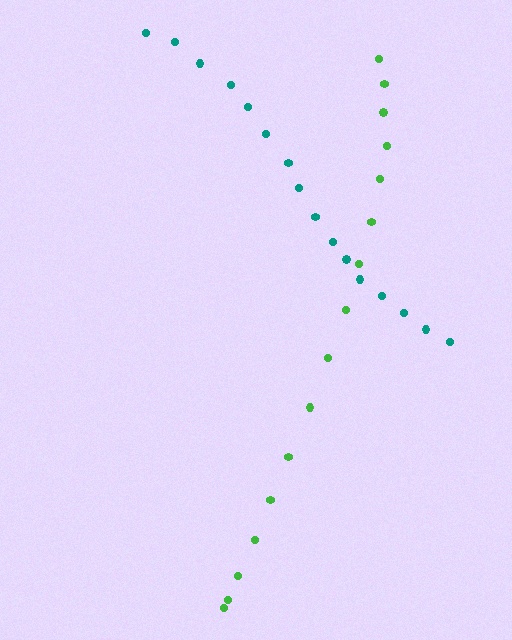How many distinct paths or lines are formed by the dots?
There are 2 distinct paths.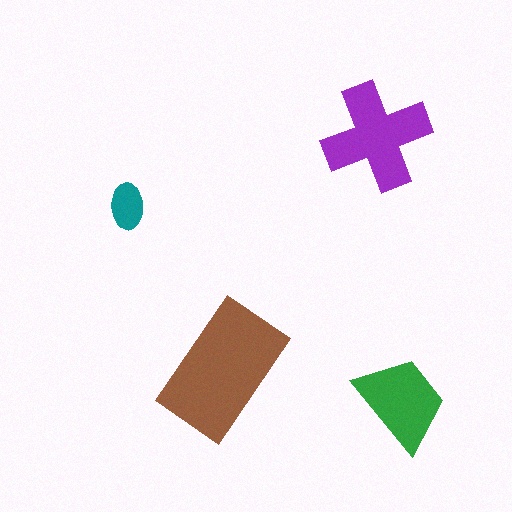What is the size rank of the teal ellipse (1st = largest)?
4th.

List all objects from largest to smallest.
The brown rectangle, the purple cross, the green trapezoid, the teal ellipse.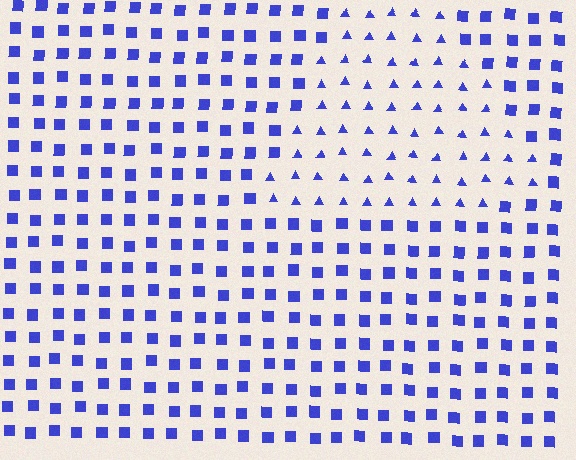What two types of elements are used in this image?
The image uses triangles inside the triangle region and squares outside it.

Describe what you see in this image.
The image is filled with small blue elements arranged in a uniform grid. A triangle-shaped region contains triangles, while the surrounding area contains squares. The boundary is defined purely by the change in element shape.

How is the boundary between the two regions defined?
The boundary is defined by a change in element shape: triangles inside vs. squares outside. All elements share the same color and spacing.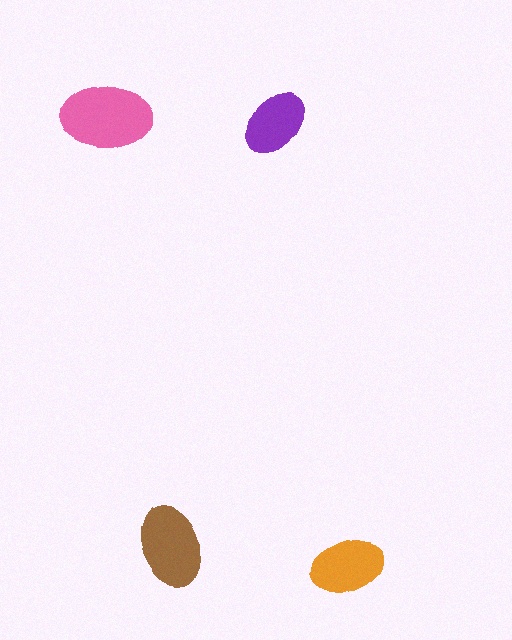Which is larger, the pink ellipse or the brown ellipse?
The pink one.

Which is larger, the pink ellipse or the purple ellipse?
The pink one.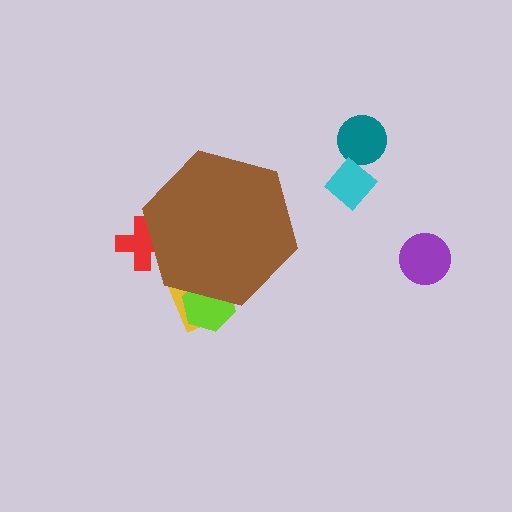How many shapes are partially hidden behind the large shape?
3 shapes are partially hidden.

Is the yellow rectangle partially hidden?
Yes, the yellow rectangle is partially hidden behind the brown hexagon.